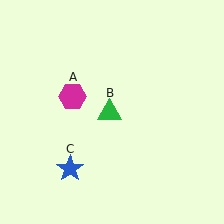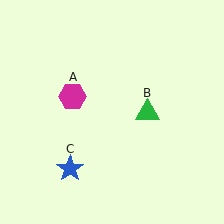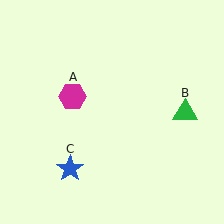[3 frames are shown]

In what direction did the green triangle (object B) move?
The green triangle (object B) moved right.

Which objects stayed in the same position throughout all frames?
Magenta hexagon (object A) and blue star (object C) remained stationary.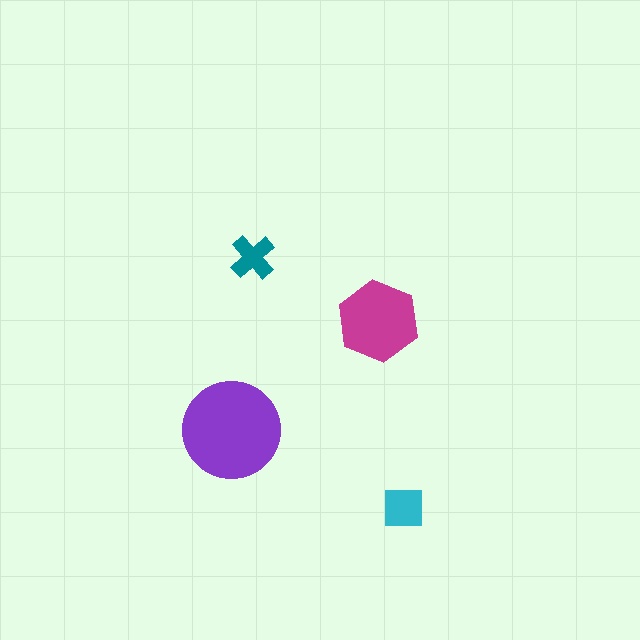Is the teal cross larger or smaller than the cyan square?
Smaller.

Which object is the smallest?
The teal cross.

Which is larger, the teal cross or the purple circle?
The purple circle.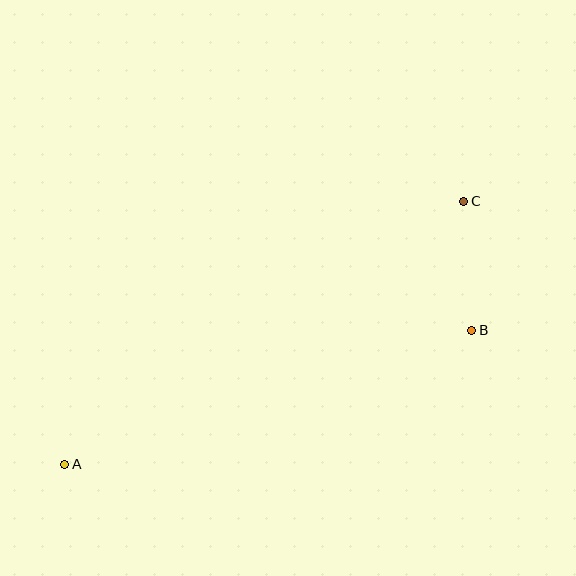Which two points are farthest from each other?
Points A and C are farthest from each other.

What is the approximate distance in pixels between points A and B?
The distance between A and B is approximately 429 pixels.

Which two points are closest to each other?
Points B and C are closest to each other.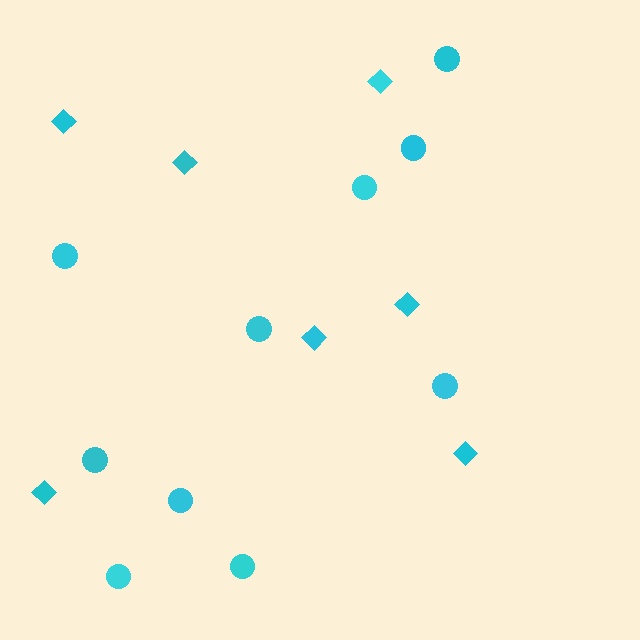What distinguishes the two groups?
There are 2 groups: one group of diamonds (7) and one group of circles (10).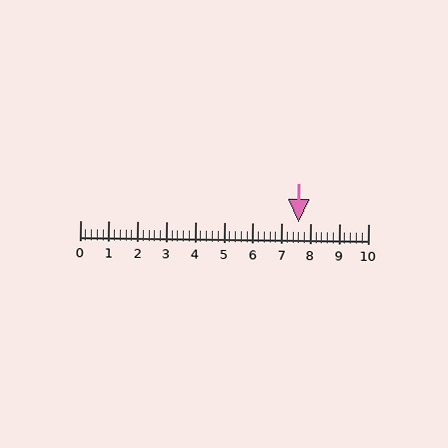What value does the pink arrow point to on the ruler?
The pink arrow points to approximately 7.6.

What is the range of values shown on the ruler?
The ruler shows values from 0 to 10.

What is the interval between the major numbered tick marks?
The major tick marks are spaced 1 units apart.